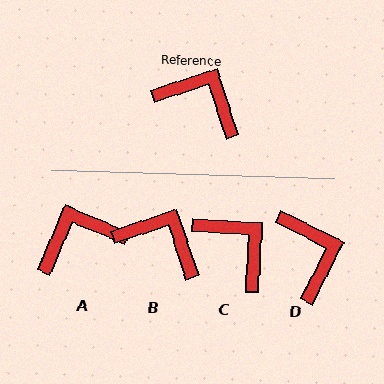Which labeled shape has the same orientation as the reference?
B.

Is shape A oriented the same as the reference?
No, it is off by about 49 degrees.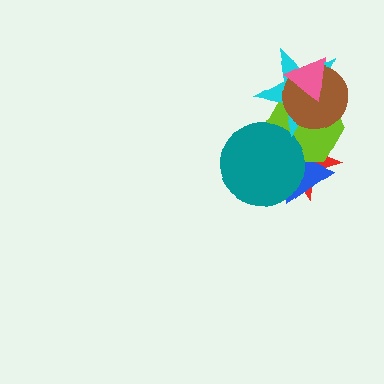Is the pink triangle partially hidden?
No, no other shape covers it.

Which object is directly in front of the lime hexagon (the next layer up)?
The teal circle is directly in front of the lime hexagon.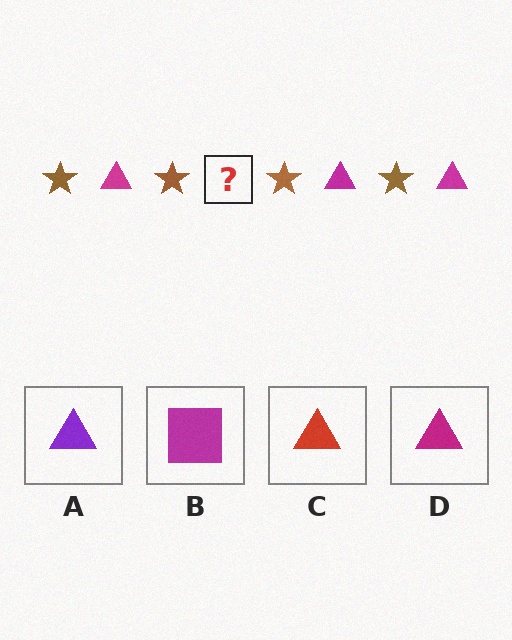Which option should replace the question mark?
Option D.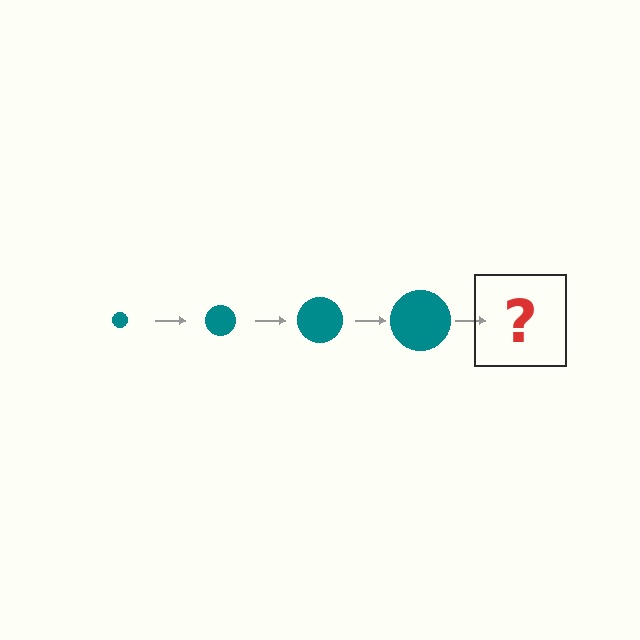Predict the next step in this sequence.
The next step is a teal circle, larger than the previous one.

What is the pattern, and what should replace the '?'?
The pattern is that the circle gets progressively larger each step. The '?' should be a teal circle, larger than the previous one.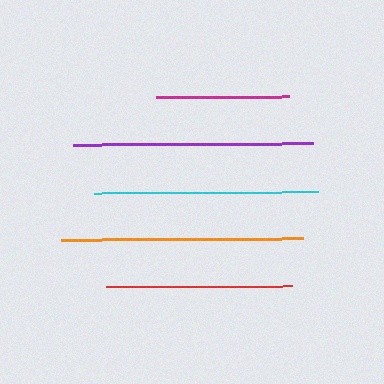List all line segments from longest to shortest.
From longest to shortest: orange, purple, cyan, red, magenta.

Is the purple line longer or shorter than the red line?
The purple line is longer than the red line.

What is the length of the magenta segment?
The magenta segment is approximately 133 pixels long.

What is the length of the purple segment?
The purple segment is approximately 240 pixels long.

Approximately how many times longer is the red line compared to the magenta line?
The red line is approximately 1.4 times the length of the magenta line.